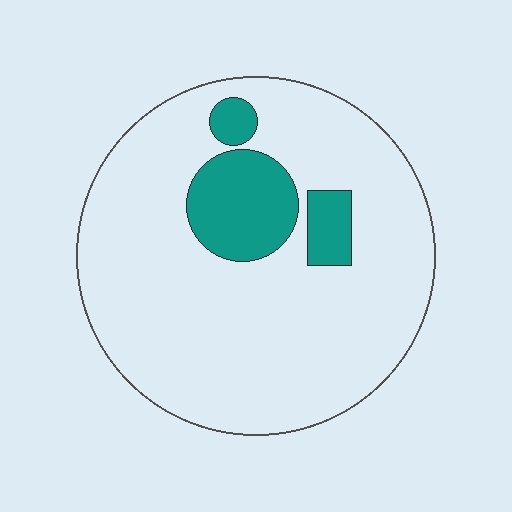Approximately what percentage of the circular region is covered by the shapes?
Approximately 15%.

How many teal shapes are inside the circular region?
3.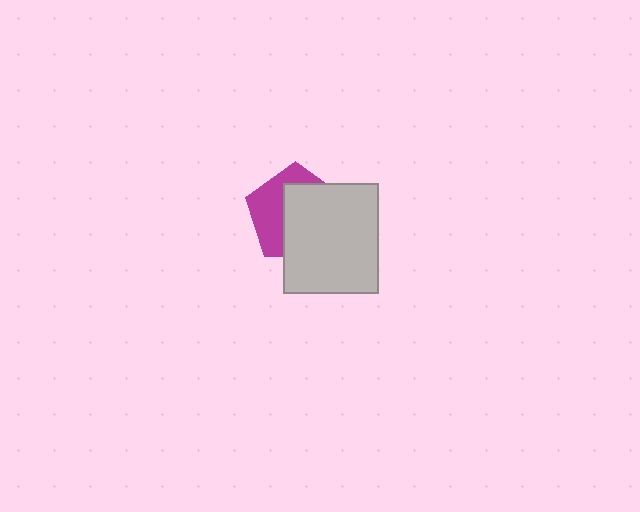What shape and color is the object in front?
The object in front is a light gray rectangle.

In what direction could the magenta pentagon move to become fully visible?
The magenta pentagon could move toward the upper-left. That would shift it out from behind the light gray rectangle entirely.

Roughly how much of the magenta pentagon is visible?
A small part of it is visible (roughly 42%).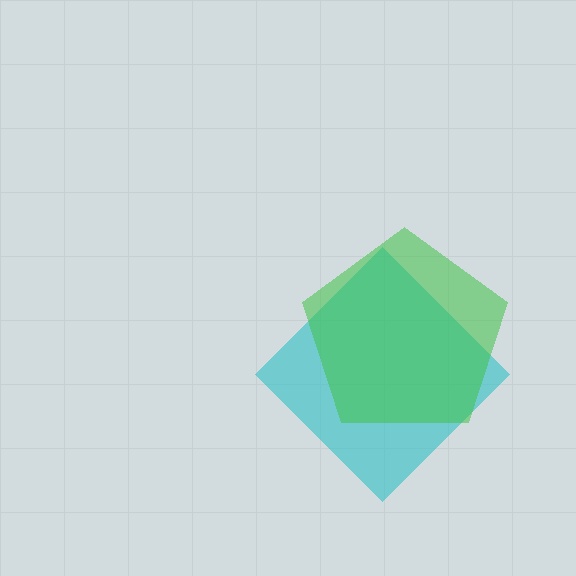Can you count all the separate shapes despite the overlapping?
Yes, there are 2 separate shapes.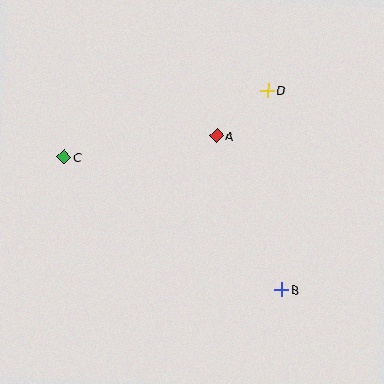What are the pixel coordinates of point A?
Point A is at (217, 136).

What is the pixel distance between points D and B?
The distance between D and B is 199 pixels.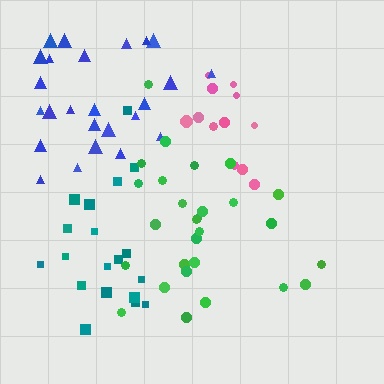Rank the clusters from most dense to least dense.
pink, green, blue, teal.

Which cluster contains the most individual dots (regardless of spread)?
Green (28).